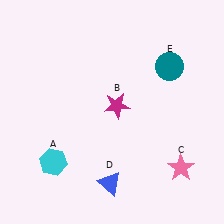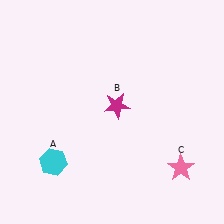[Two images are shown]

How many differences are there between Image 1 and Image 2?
There are 2 differences between the two images.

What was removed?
The blue triangle (D), the teal circle (E) were removed in Image 2.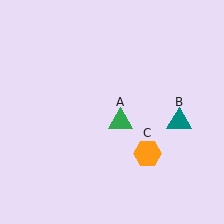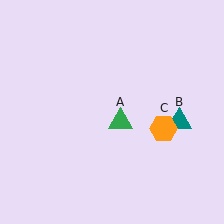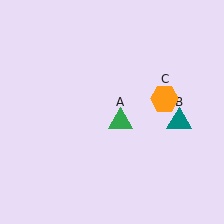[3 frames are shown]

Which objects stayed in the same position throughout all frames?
Green triangle (object A) and teal triangle (object B) remained stationary.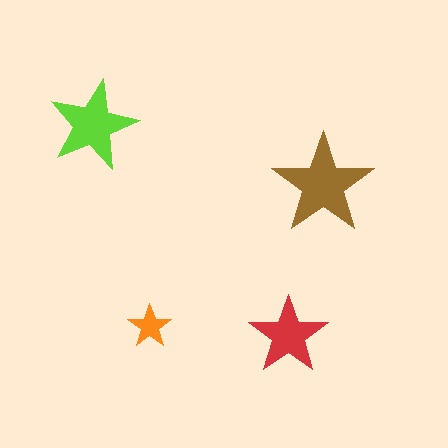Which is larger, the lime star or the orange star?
The lime one.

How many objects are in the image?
There are 4 objects in the image.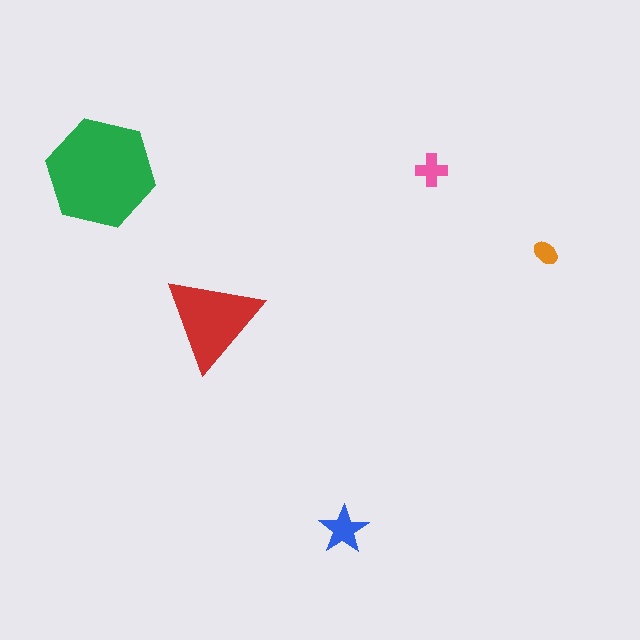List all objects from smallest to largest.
The orange ellipse, the pink cross, the blue star, the red triangle, the green hexagon.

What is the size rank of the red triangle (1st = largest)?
2nd.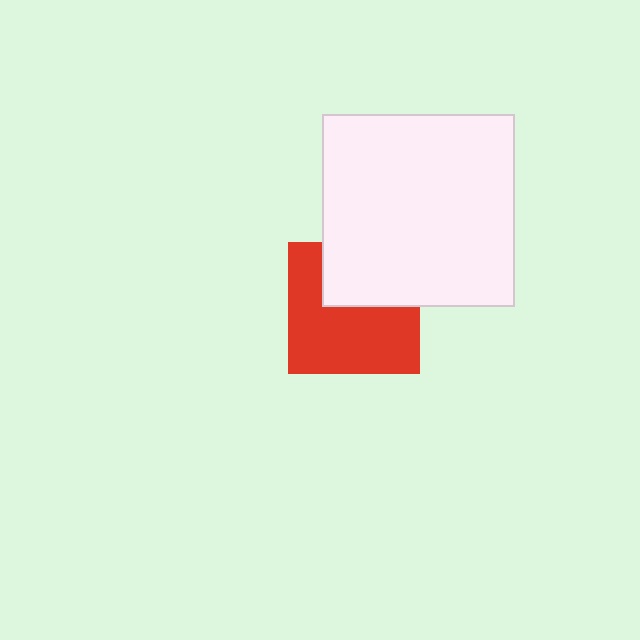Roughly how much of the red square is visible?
About half of it is visible (roughly 63%).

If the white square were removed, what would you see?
You would see the complete red square.